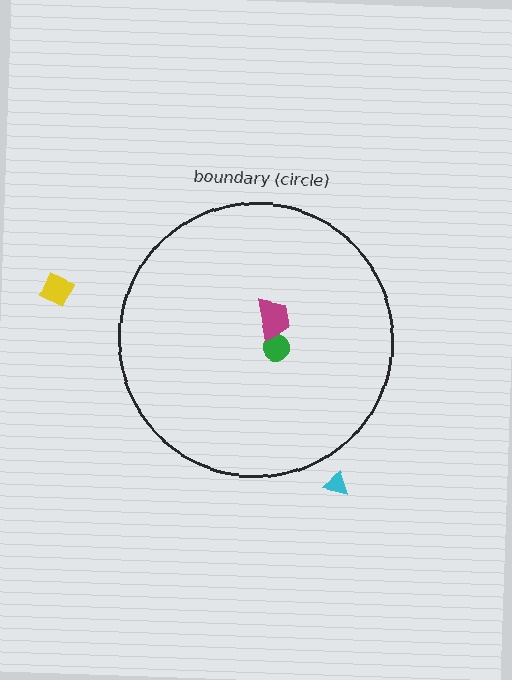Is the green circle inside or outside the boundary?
Inside.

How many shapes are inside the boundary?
2 inside, 2 outside.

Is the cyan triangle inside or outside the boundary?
Outside.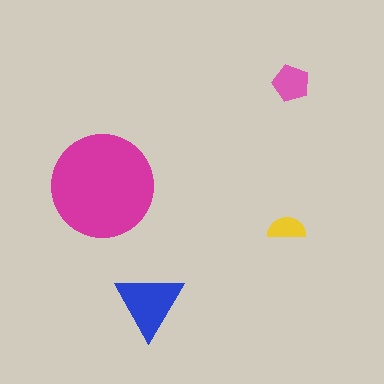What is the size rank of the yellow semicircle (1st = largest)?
4th.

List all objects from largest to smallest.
The magenta circle, the blue triangle, the pink pentagon, the yellow semicircle.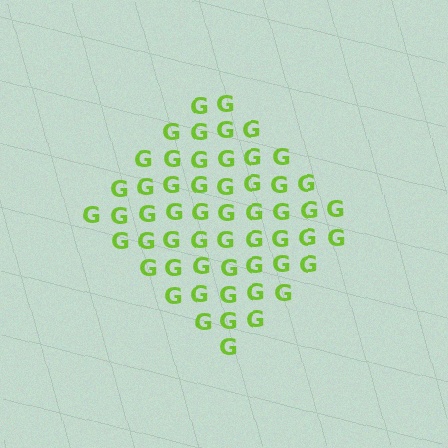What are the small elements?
The small elements are letter G's.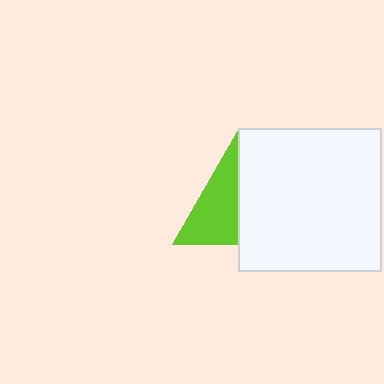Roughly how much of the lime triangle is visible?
About half of it is visible (roughly 50%).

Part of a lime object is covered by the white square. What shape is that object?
It is a triangle.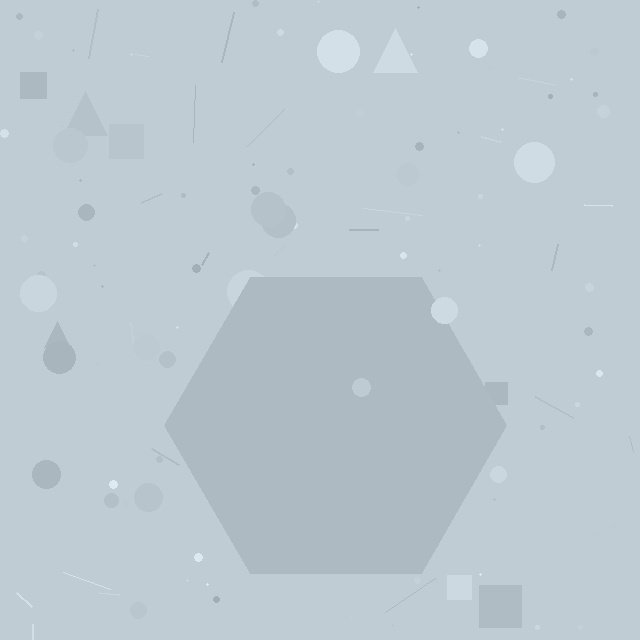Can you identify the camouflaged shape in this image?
The camouflaged shape is a hexagon.